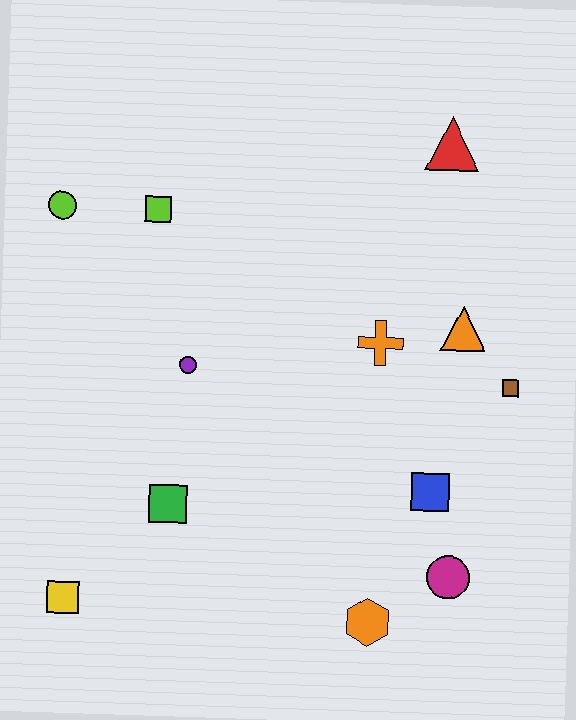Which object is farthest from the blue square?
The lime circle is farthest from the blue square.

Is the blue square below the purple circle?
Yes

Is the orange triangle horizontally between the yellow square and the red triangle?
No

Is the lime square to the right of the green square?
No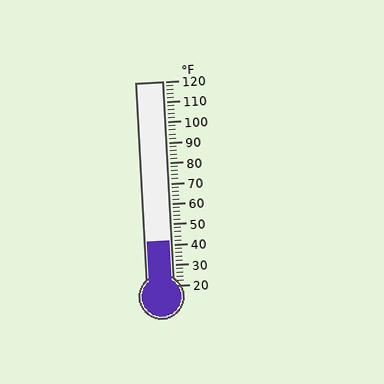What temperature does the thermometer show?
The thermometer shows approximately 42°F.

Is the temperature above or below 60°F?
The temperature is below 60°F.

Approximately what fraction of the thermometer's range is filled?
The thermometer is filled to approximately 20% of its range.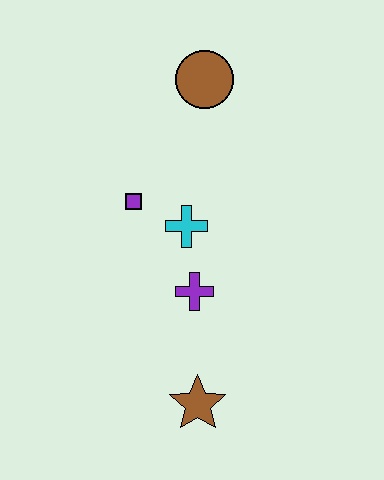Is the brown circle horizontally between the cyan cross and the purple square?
No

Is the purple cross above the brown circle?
No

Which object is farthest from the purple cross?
The brown circle is farthest from the purple cross.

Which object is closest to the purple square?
The cyan cross is closest to the purple square.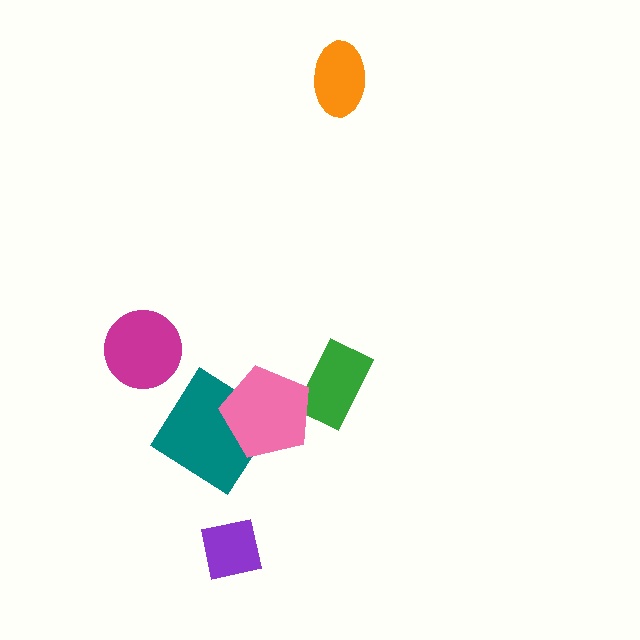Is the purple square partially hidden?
No, no other shape covers it.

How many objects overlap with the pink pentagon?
2 objects overlap with the pink pentagon.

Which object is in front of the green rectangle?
The pink pentagon is in front of the green rectangle.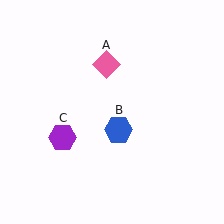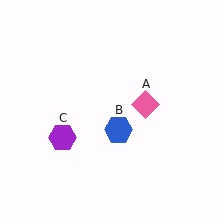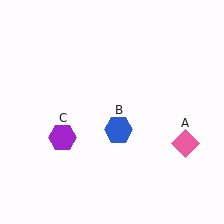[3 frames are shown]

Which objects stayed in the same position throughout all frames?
Blue hexagon (object B) and purple hexagon (object C) remained stationary.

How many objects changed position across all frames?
1 object changed position: pink diamond (object A).